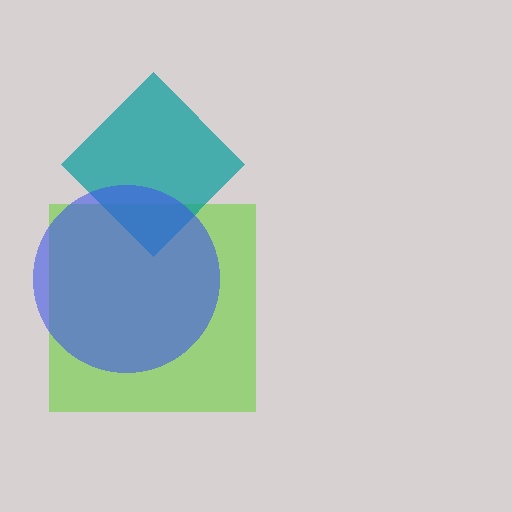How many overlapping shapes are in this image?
There are 3 overlapping shapes in the image.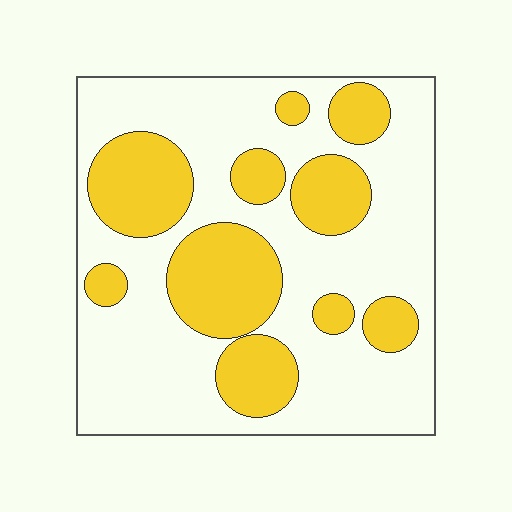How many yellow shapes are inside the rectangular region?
10.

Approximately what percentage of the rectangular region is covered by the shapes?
Approximately 35%.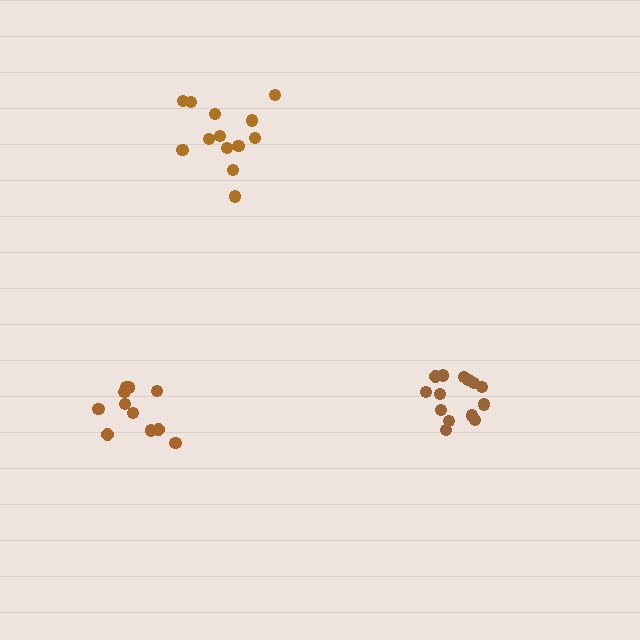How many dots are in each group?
Group 1: 13 dots, Group 2: 14 dots, Group 3: 11 dots (38 total).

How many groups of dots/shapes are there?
There are 3 groups.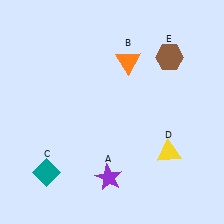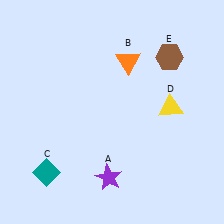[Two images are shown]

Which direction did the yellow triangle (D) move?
The yellow triangle (D) moved up.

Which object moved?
The yellow triangle (D) moved up.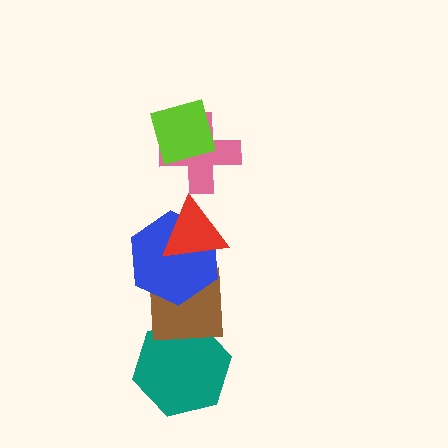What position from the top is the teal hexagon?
The teal hexagon is 6th from the top.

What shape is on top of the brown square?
The blue hexagon is on top of the brown square.